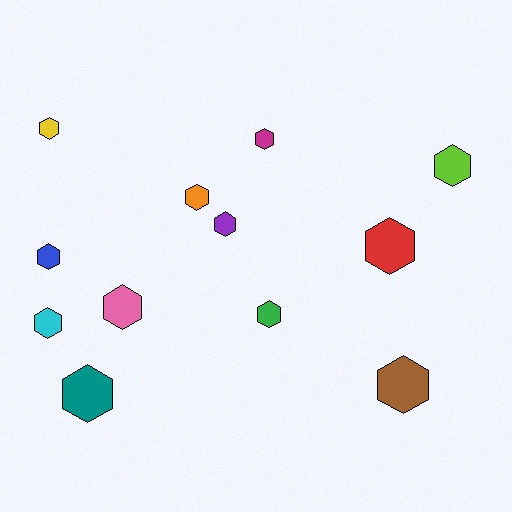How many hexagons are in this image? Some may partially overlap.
There are 12 hexagons.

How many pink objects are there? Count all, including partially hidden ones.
There is 1 pink object.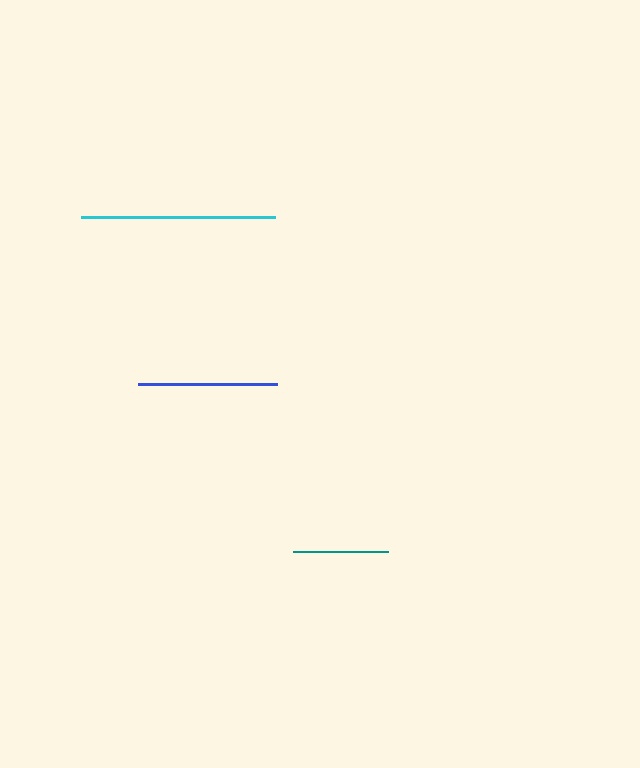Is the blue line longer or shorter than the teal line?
The blue line is longer than the teal line.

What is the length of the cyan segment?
The cyan segment is approximately 194 pixels long.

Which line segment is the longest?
The cyan line is the longest at approximately 194 pixels.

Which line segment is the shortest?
The teal line is the shortest at approximately 95 pixels.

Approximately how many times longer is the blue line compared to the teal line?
The blue line is approximately 1.5 times the length of the teal line.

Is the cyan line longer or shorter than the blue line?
The cyan line is longer than the blue line.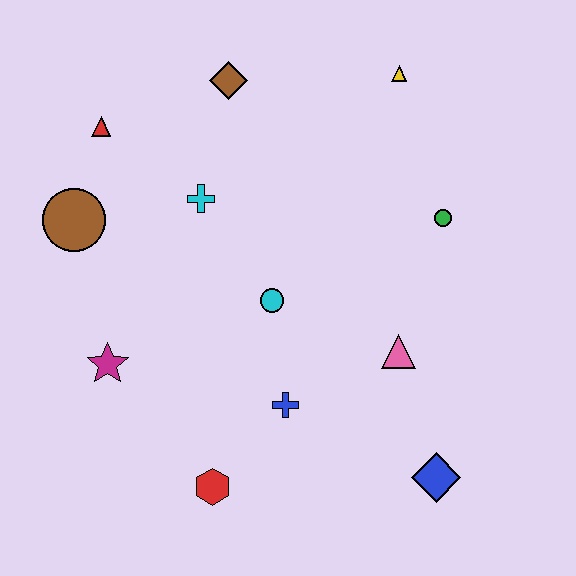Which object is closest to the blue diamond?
The pink triangle is closest to the blue diamond.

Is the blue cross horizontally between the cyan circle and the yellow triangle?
Yes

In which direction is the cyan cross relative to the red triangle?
The cyan cross is to the right of the red triangle.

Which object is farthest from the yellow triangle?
The red hexagon is farthest from the yellow triangle.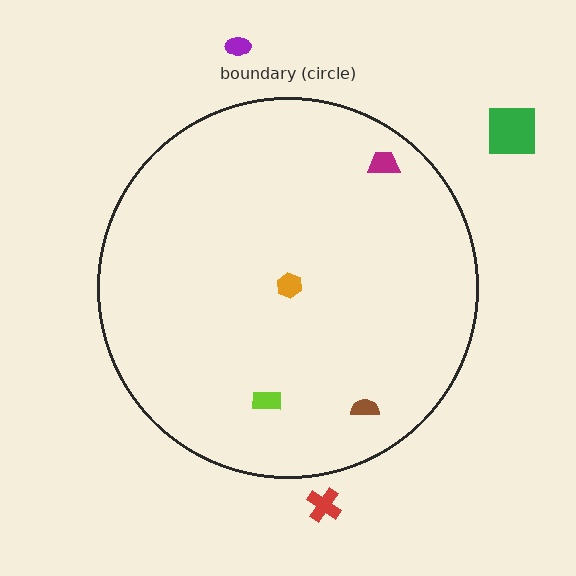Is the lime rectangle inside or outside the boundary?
Inside.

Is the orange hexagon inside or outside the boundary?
Inside.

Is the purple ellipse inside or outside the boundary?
Outside.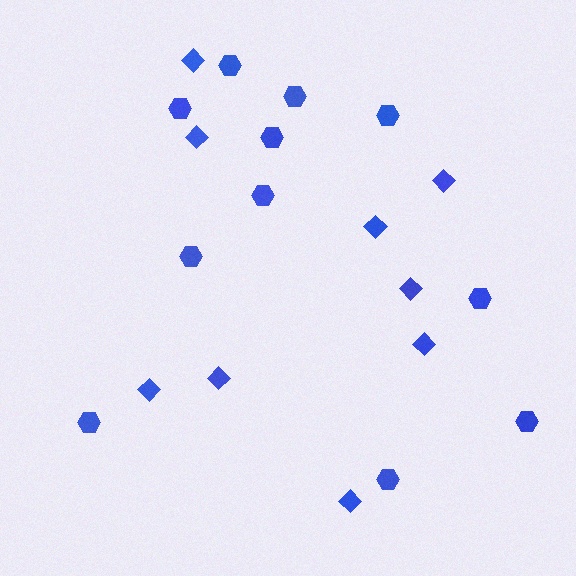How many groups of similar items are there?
There are 2 groups: one group of diamonds (9) and one group of hexagons (11).